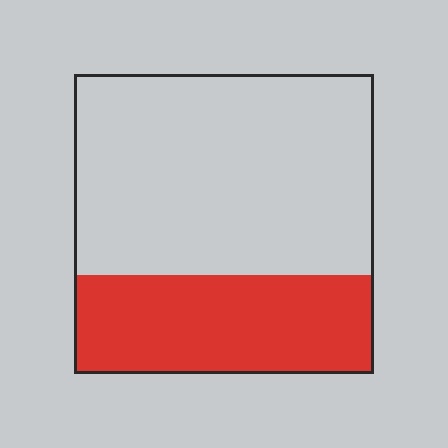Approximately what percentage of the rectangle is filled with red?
Approximately 35%.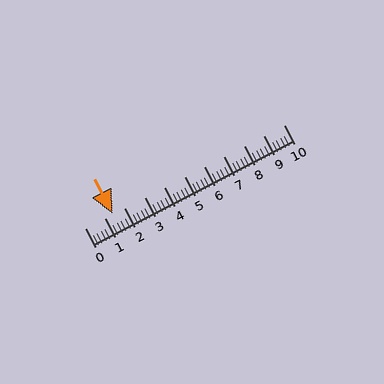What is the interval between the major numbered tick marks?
The major tick marks are spaced 1 units apart.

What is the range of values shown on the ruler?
The ruler shows values from 0 to 10.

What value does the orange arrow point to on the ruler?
The orange arrow points to approximately 1.4.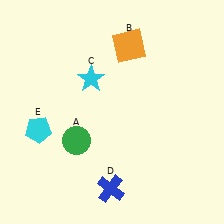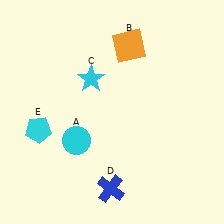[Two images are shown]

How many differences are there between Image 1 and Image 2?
There is 1 difference between the two images.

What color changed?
The circle (A) changed from green in Image 1 to cyan in Image 2.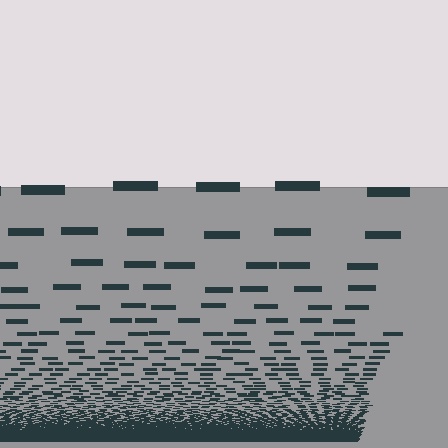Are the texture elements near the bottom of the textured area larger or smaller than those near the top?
Smaller. The gradient is inverted — elements near the bottom are smaller and denser.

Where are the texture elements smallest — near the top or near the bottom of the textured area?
Near the bottom.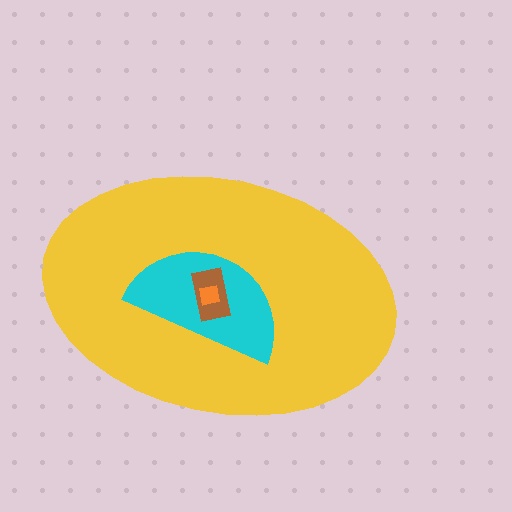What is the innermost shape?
The orange square.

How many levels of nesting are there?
4.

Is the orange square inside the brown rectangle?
Yes.